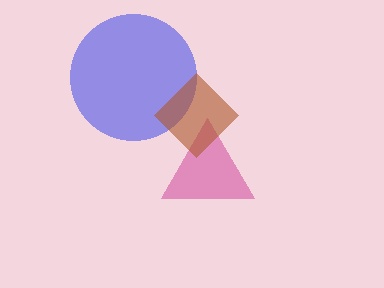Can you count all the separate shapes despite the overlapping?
Yes, there are 3 separate shapes.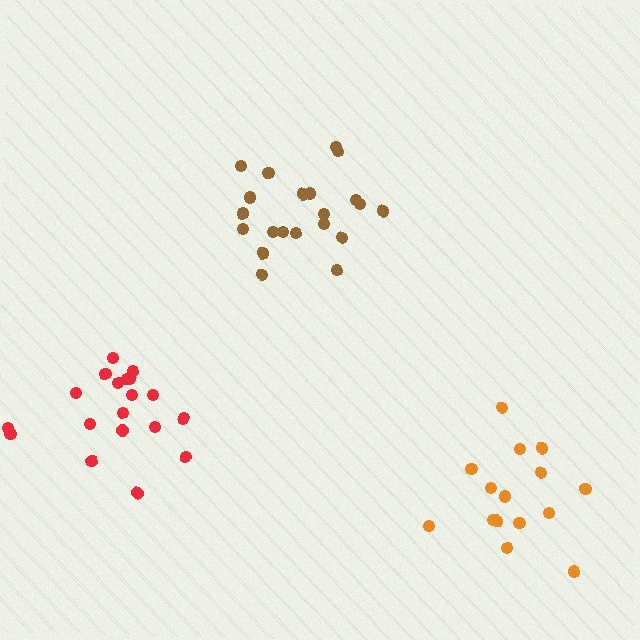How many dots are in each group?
Group 1: 15 dots, Group 2: 21 dots, Group 3: 19 dots (55 total).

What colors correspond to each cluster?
The clusters are colored: orange, brown, red.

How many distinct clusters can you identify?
There are 3 distinct clusters.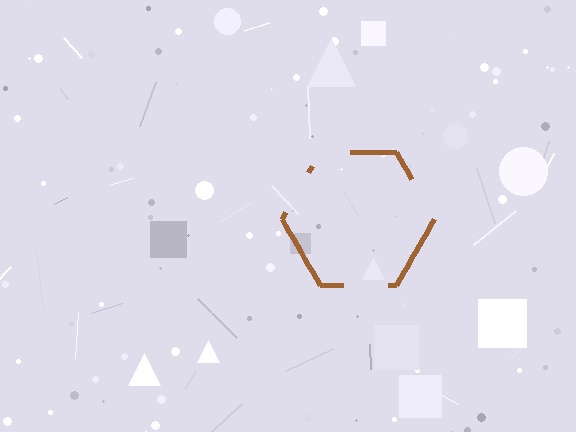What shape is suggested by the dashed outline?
The dashed outline suggests a hexagon.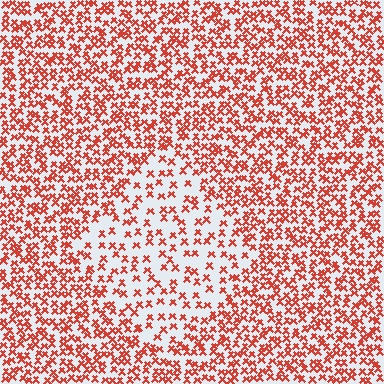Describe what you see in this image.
The image contains small red elements arranged at two different densities. A diamond-shaped region is visible where the elements are less densely packed than the surrounding area.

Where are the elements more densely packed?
The elements are more densely packed outside the diamond boundary.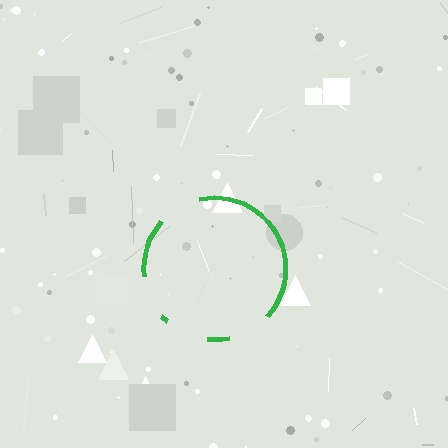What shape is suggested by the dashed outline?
The dashed outline suggests a circle.